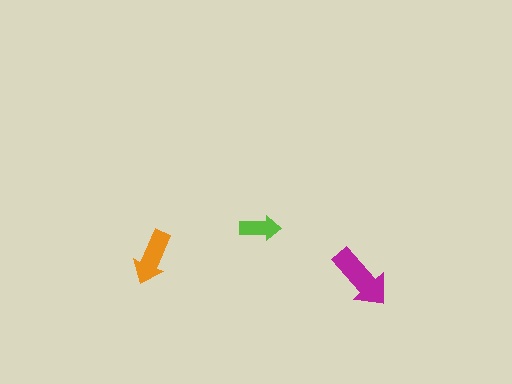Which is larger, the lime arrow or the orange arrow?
The orange one.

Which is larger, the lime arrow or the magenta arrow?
The magenta one.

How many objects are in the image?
There are 3 objects in the image.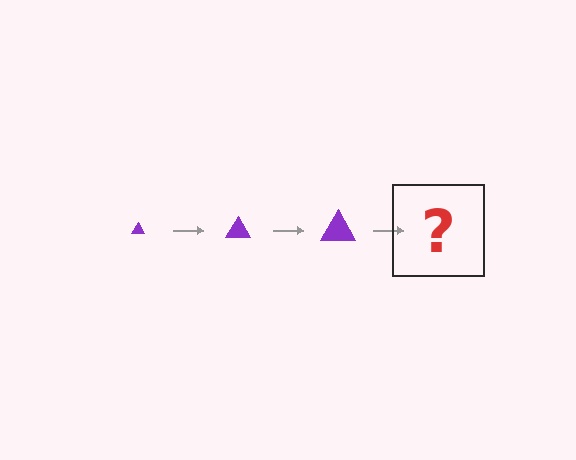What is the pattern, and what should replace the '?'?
The pattern is that the triangle gets progressively larger each step. The '?' should be a purple triangle, larger than the previous one.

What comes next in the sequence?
The next element should be a purple triangle, larger than the previous one.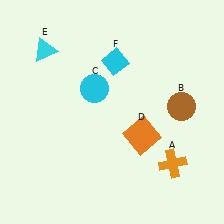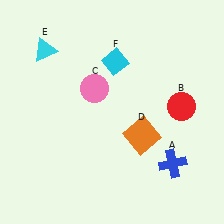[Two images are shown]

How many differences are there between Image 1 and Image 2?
There are 3 differences between the two images.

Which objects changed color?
A changed from orange to blue. B changed from brown to red. C changed from cyan to pink.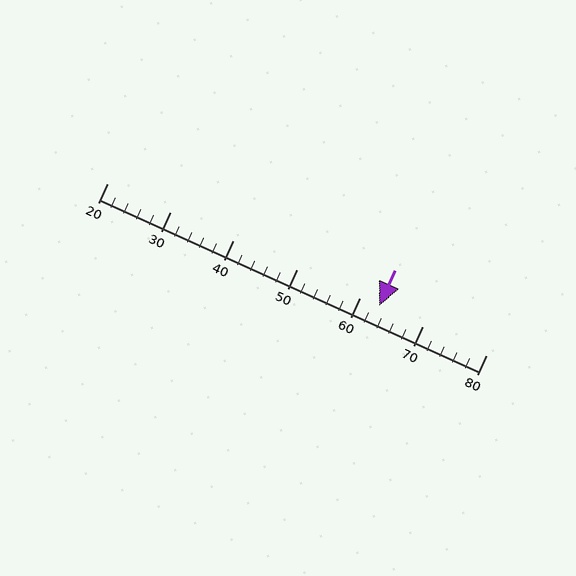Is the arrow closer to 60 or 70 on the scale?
The arrow is closer to 60.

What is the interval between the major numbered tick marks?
The major tick marks are spaced 10 units apart.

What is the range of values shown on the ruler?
The ruler shows values from 20 to 80.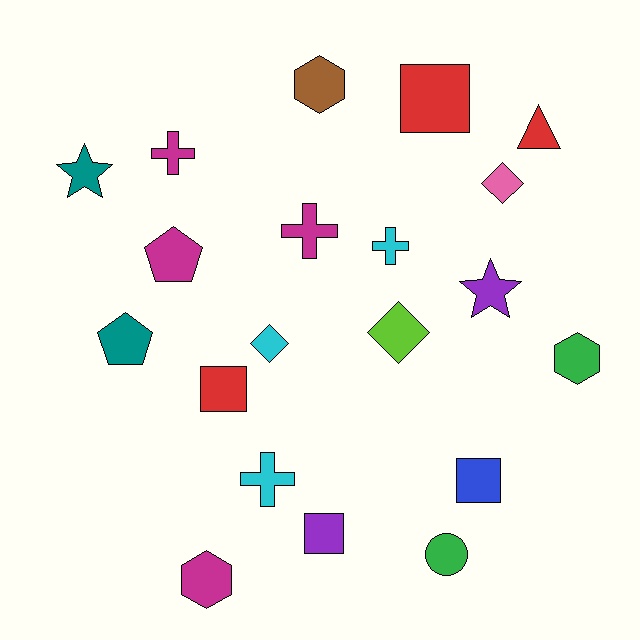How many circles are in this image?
There is 1 circle.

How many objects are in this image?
There are 20 objects.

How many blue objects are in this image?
There is 1 blue object.